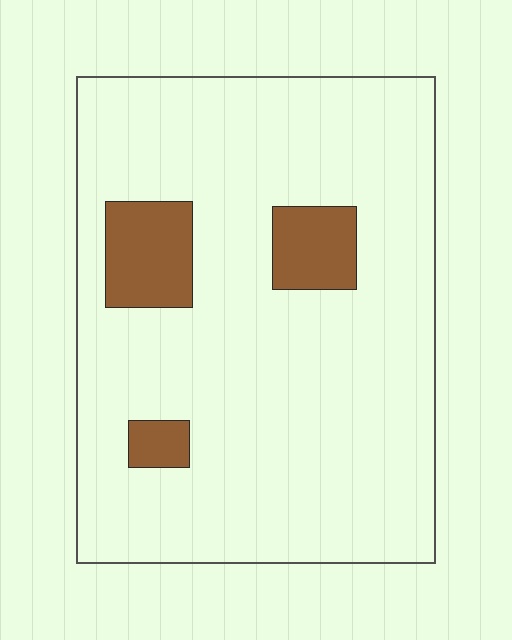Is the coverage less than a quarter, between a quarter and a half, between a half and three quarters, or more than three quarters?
Less than a quarter.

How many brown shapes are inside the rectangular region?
3.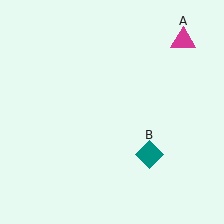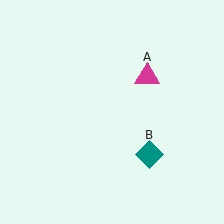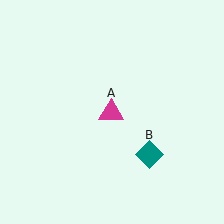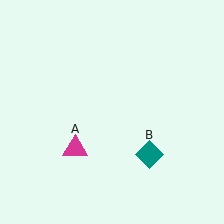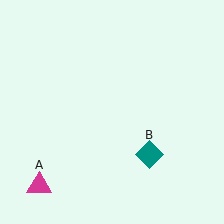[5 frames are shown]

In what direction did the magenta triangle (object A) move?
The magenta triangle (object A) moved down and to the left.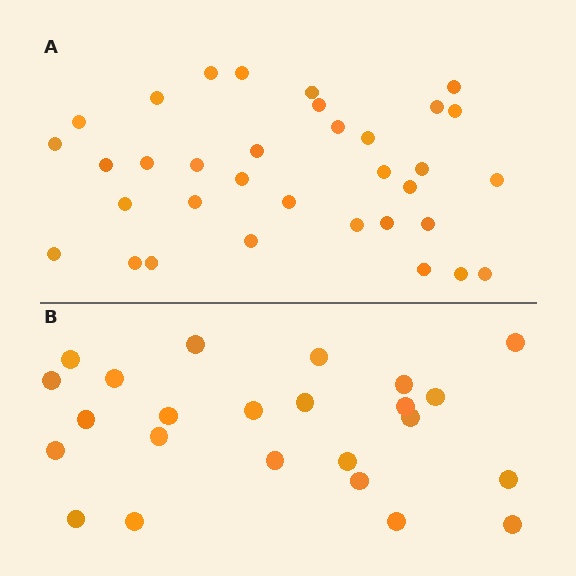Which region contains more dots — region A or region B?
Region A (the top region) has more dots.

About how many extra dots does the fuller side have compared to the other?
Region A has roughly 10 or so more dots than region B.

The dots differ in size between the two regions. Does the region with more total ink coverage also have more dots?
No. Region B has more total ink coverage because its dots are larger, but region A actually contains more individual dots. Total area can be misleading — the number of items is what matters here.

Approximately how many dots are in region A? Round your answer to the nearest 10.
About 30 dots. (The exact count is 34, which rounds to 30.)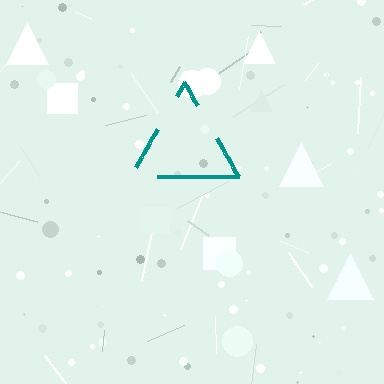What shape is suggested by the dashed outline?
The dashed outline suggests a triangle.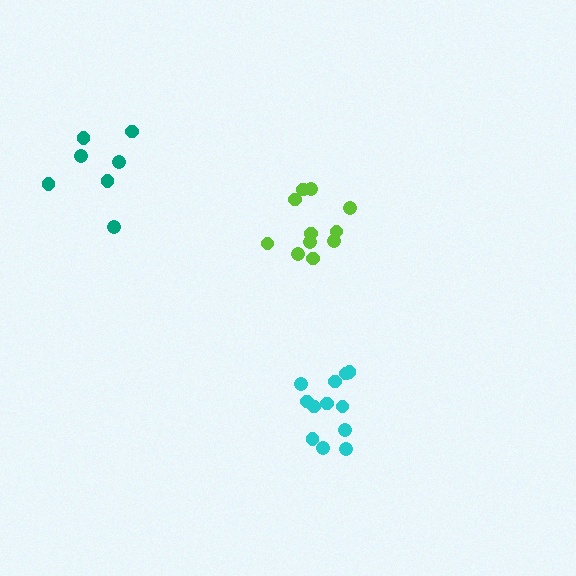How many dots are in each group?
Group 1: 11 dots, Group 2: 7 dots, Group 3: 12 dots (30 total).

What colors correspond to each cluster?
The clusters are colored: lime, teal, cyan.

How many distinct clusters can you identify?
There are 3 distinct clusters.